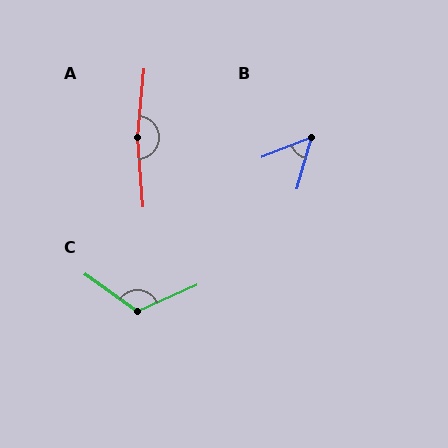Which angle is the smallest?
B, at approximately 52 degrees.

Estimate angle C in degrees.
Approximately 121 degrees.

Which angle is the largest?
A, at approximately 170 degrees.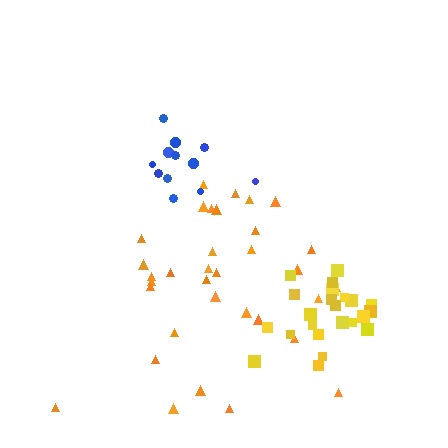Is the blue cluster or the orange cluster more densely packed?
Blue.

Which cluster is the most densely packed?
Yellow.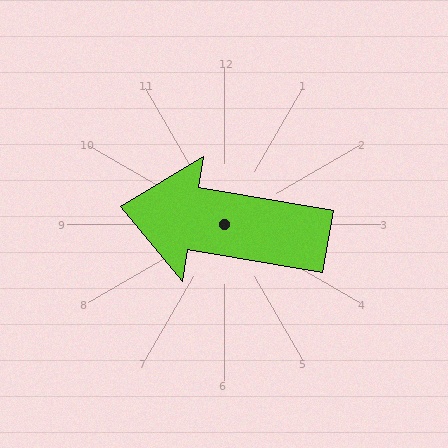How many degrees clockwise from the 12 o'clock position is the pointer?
Approximately 280 degrees.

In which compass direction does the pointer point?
West.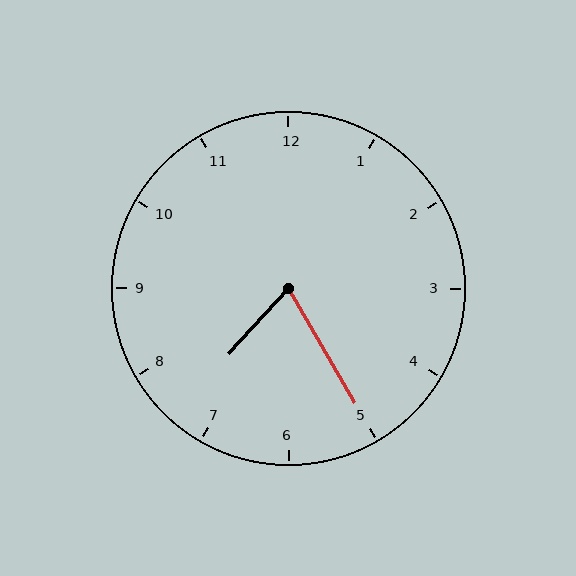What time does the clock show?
7:25.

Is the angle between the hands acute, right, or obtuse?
It is acute.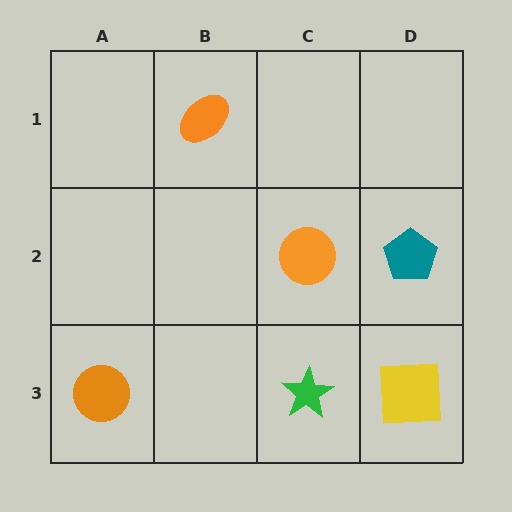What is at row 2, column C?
An orange circle.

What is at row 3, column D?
A yellow square.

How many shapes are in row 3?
3 shapes.